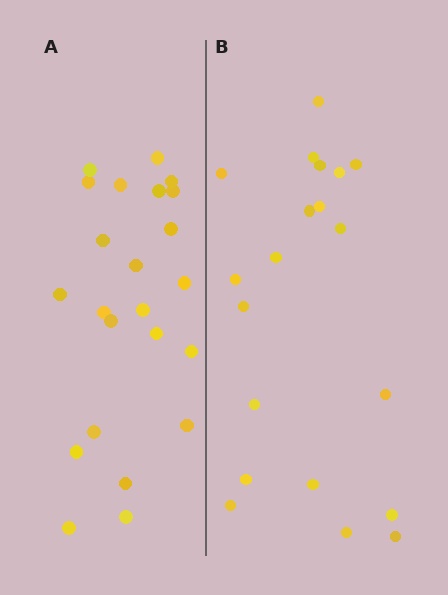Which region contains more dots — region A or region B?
Region A (the left region) has more dots.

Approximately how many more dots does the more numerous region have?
Region A has just a few more — roughly 2 or 3 more dots than region B.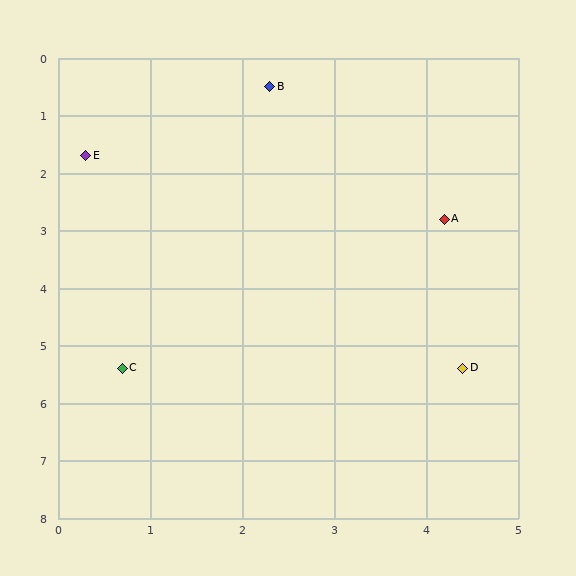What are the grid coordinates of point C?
Point C is at approximately (0.7, 5.4).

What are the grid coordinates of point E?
Point E is at approximately (0.3, 1.7).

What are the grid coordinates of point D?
Point D is at approximately (4.4, 5.4).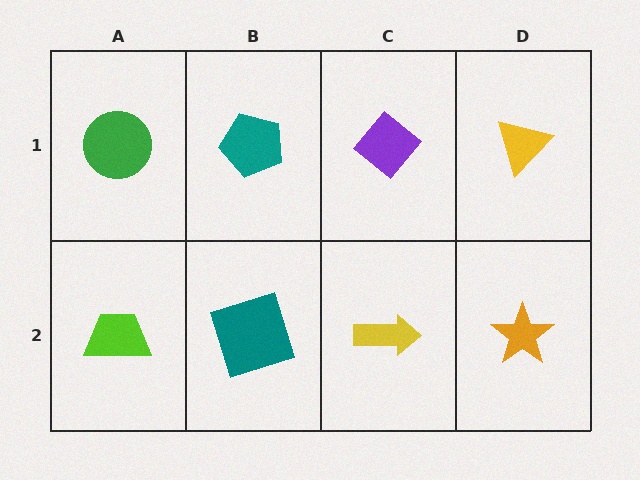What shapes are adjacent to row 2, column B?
A teal pentagon (row 1, column B), a lime trapezoid (row 2, column A), a yellow arrow (row 2, column C).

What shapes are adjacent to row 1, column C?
A yellow arrow (row 2, column C), a teal pentagon (row 1, column B), a yellow triangle (row 1, column D).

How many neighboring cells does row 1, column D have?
2.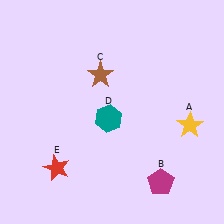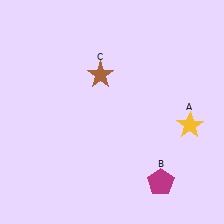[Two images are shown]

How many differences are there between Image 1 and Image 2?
There are 2 differences between the two images.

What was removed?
The teal hexagon (D), the red star (E) were removed in Image 2.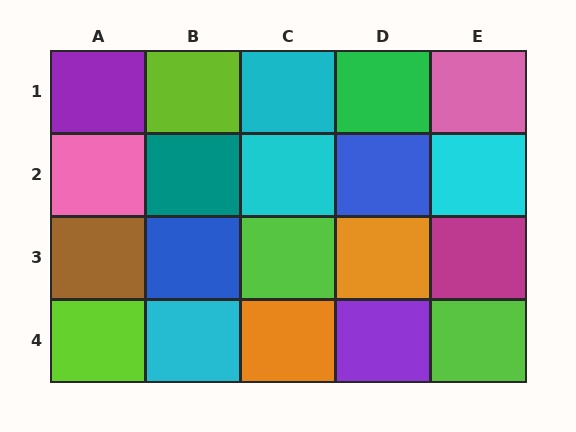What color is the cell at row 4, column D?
Purple.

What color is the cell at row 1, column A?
Purple.